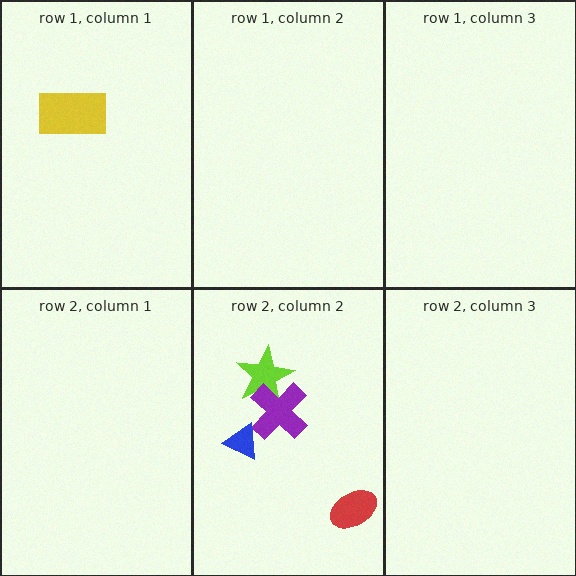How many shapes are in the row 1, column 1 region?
1.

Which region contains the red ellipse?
The row 2, column 2 region.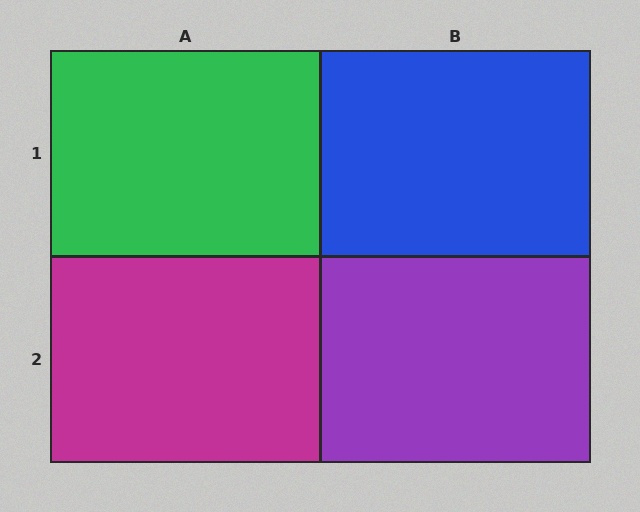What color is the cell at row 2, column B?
Purple.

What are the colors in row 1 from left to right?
Green, blue.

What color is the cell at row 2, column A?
Magenta.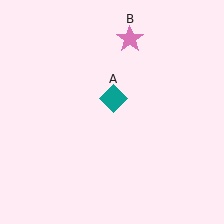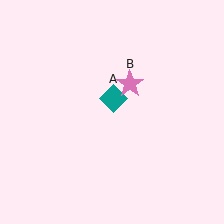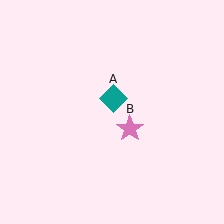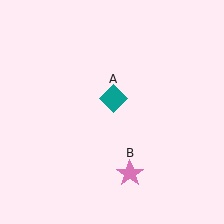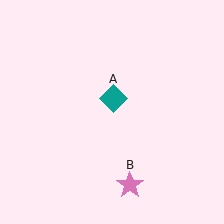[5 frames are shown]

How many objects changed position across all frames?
1 object changed position: pink star (object B).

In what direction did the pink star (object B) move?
The pink star (object B) moved down.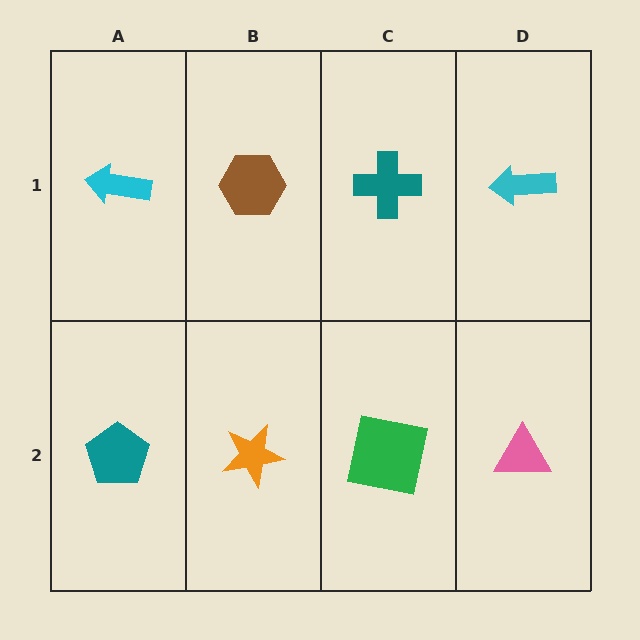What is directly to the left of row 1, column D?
A teal cross.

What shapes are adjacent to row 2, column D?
A cyan arrow (row 1, column D), a green square (row 2, column C).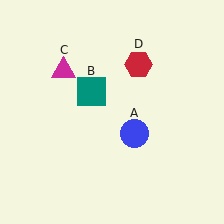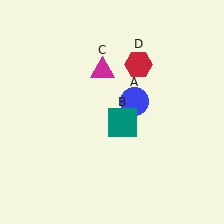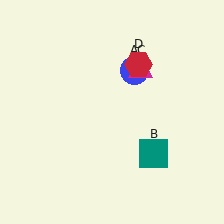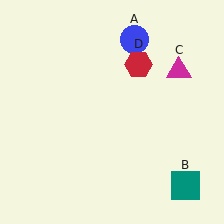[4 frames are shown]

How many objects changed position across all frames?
3 objects changed position: blue circle (object A), teal square (object B), magenta triangle (object C).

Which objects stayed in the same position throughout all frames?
Red hexagon (object D) remained stationary.